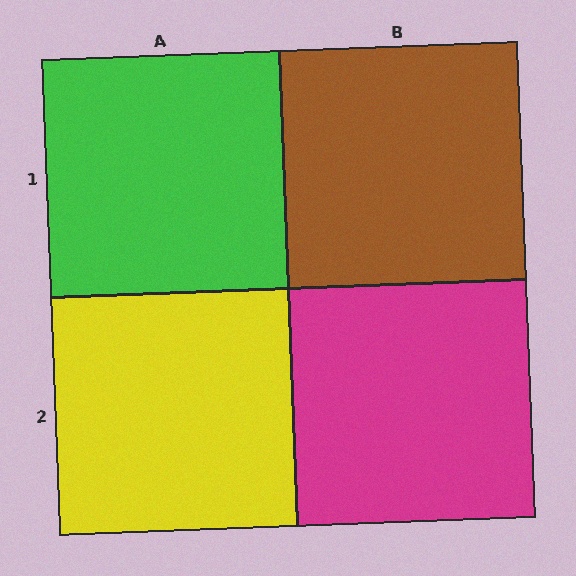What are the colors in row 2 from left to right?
Yellow, magenta.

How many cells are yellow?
1 cell is yellow.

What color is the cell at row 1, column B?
Brown.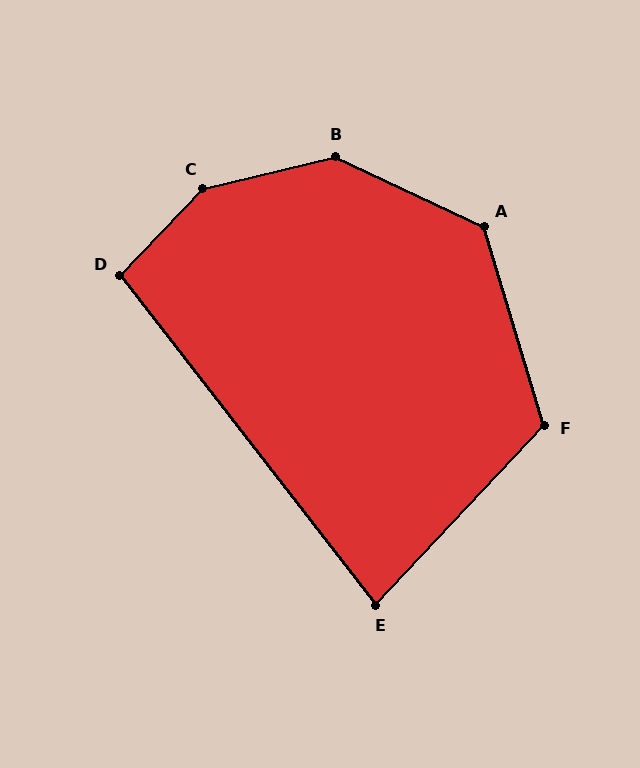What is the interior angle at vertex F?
Approximately 120 degrees (obtuse).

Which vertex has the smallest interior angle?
E, at approximately 81 degrees.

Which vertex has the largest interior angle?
C, at approximately 147 degrees.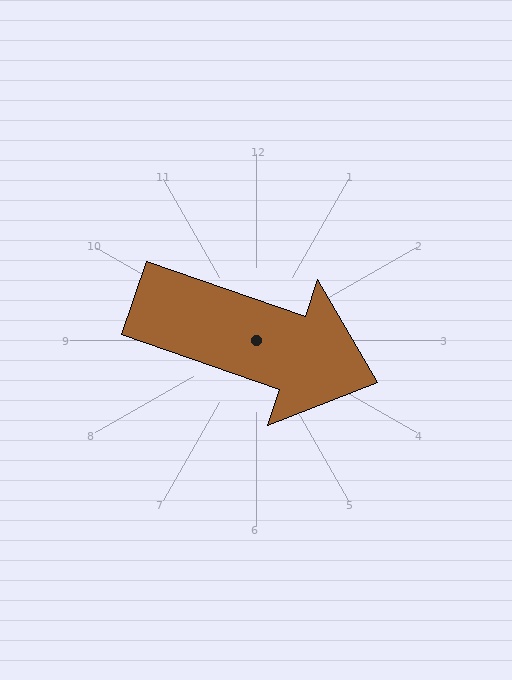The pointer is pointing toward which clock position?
Roughly 4 o'clock.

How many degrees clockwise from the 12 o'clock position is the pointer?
Approximately 109 degrees.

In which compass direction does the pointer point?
East.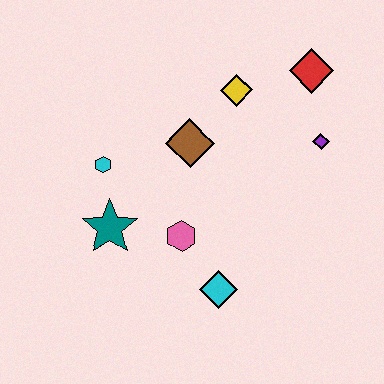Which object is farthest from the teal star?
The red diamond is farthest from the teal star.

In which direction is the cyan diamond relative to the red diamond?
The cyan diamond is below the red diamond.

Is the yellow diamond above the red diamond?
No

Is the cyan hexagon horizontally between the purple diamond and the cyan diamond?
No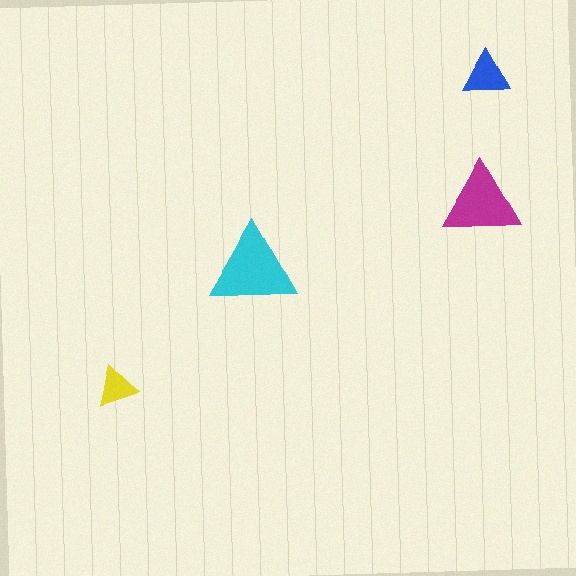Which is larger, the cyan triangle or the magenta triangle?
The cyan one.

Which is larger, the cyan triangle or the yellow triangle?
The cyan one.